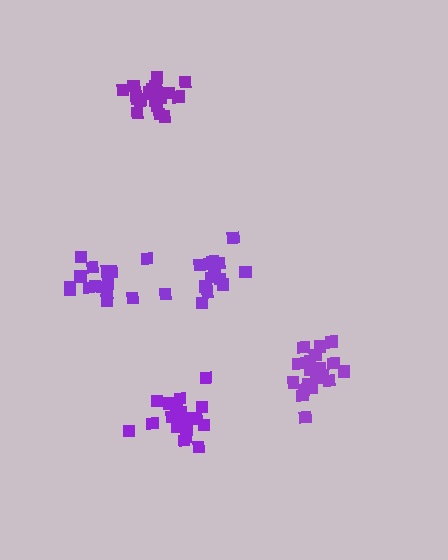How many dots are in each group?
Group 1: 19 dots, Group 2: 16 dots, Group 3: 20 dots, Group 4: 20 dots, Group 5: 15 dots (90 total).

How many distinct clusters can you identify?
There are 5 distinct clusters.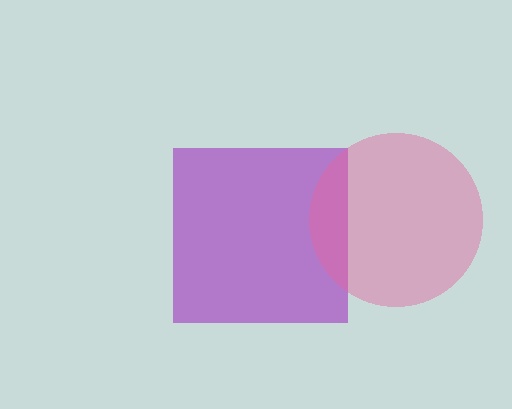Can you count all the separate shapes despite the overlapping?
Yes, there are 2 separate shapes.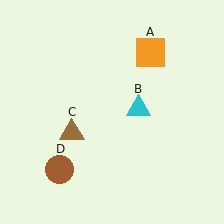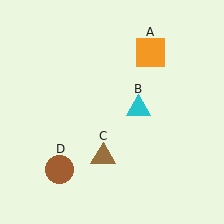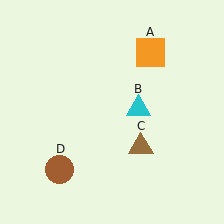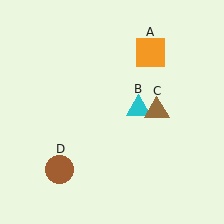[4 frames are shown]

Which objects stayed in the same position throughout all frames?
Orange square (object A) and cyan triangle (object B) and brown circle (object D) remained stationary.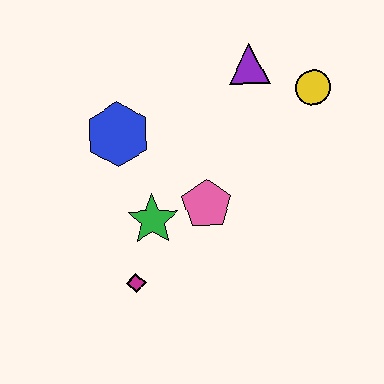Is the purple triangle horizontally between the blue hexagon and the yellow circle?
Yes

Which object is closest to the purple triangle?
The yellow circle is closest to the purple triangle.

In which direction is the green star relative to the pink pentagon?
The green star is to the left of the pink pentagon.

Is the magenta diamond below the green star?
Yes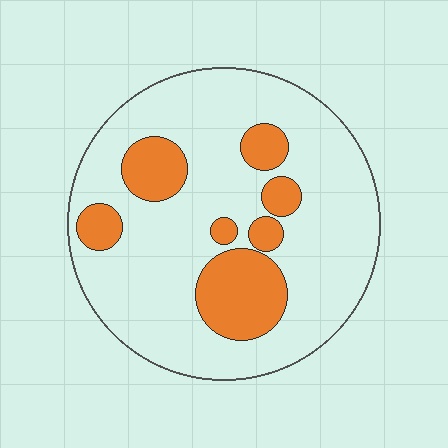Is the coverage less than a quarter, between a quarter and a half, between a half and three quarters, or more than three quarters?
Less than a quarter.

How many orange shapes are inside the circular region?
7.